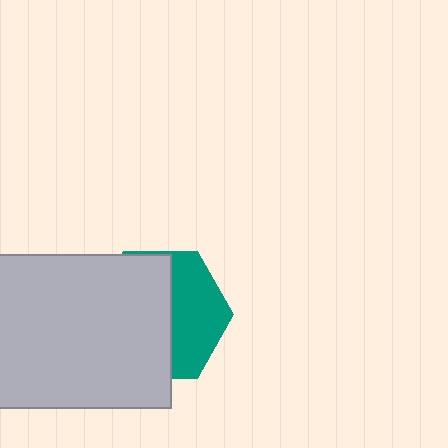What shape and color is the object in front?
The object in front is a light gray rectangle.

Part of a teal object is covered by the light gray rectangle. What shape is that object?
It is a hexagon.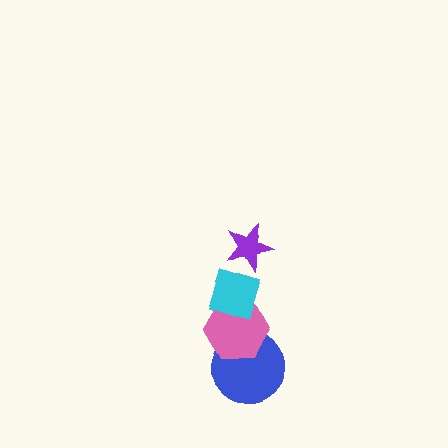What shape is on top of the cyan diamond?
The purple star is on top of the cyan diamond.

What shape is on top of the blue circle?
The pink hexagon is on top of the blue circle.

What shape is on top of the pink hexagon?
The cyan diamond is on top of the pink hexagon.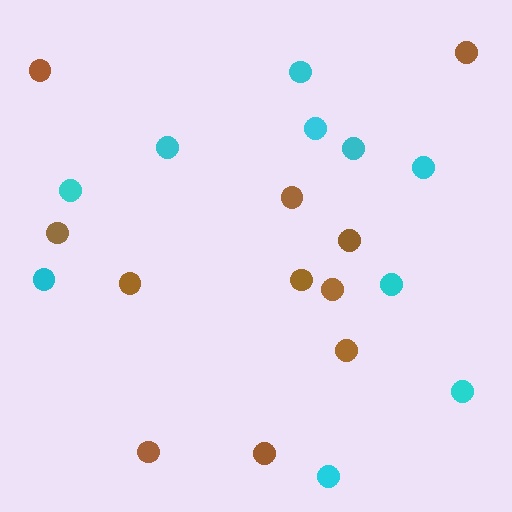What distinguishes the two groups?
There are 2 groups: one group of cyan circles (10) and one group of brown circles (11).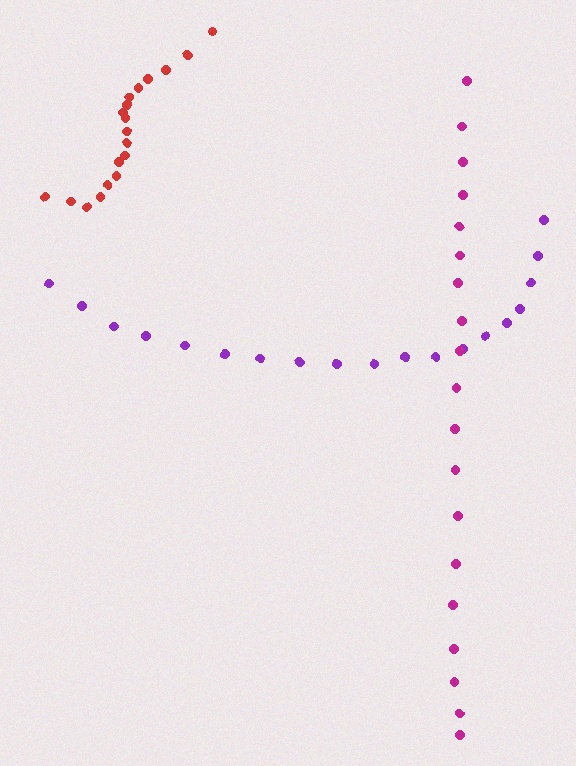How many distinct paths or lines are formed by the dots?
There are 3 distinct paths.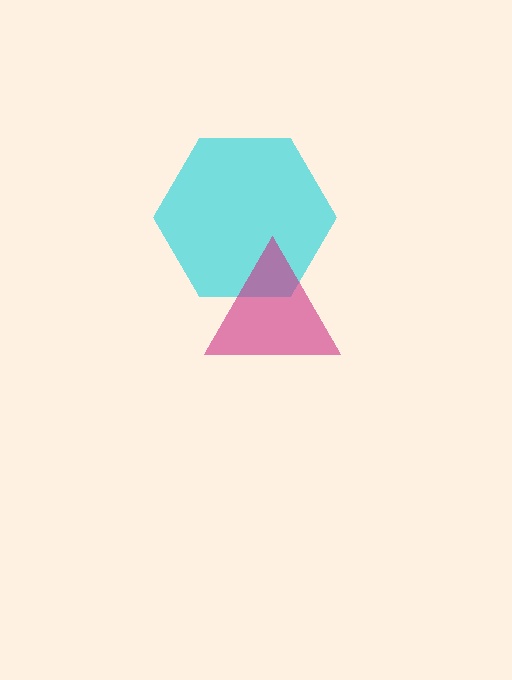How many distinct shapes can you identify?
There are 2 distinct shapes: a cyan hexagon, a magenta triangle.